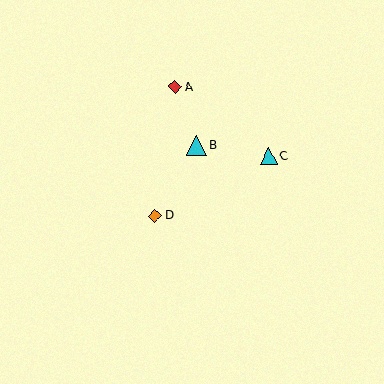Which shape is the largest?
The cyan triangle (labeled B) is the largest.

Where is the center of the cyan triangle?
The center of the cyan triangle is at (269, 156).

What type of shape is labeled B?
Shape B is a cyan triangle.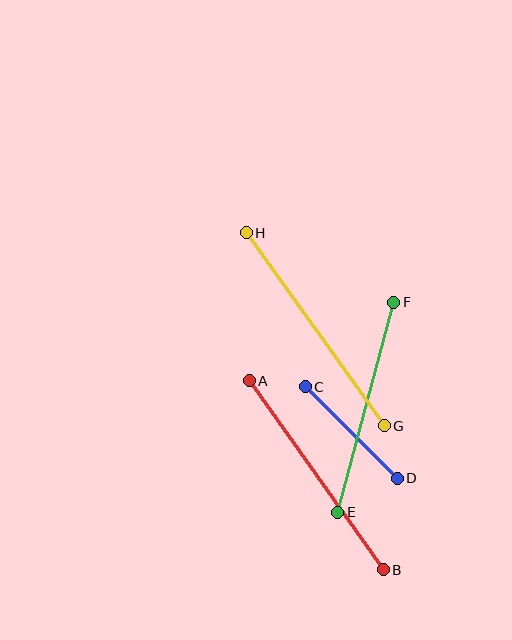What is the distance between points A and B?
The distance is approximately 232 pixels.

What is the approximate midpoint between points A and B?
The midpoint is at approximately (316, 475) pixels.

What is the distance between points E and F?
The distance is approximately 217 pixels.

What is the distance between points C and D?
The distance is approximately 130 pixels.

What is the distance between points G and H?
The distance is approximately 237 pixels.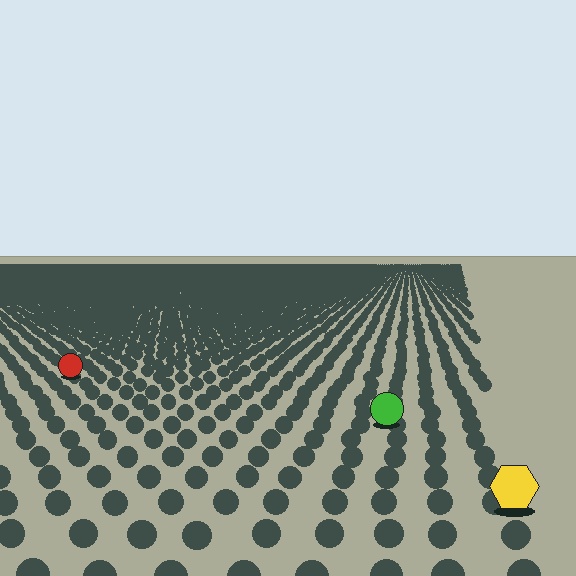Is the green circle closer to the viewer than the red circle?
Yes. The green circle is closer — you can tell from the texture gradient: the ground texture is coarser near it.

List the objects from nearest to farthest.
From nearest to farthest: the yellow hexagon, the green circle, the red circle.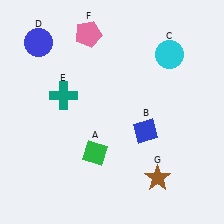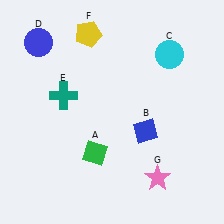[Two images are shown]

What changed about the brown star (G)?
In Image 1, G is brown. In Image 2, it changed to pink.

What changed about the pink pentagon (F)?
In Image 1, F is pink. In Image 2, it changed to yellow.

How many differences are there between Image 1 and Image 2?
There are 2 differences between the two images.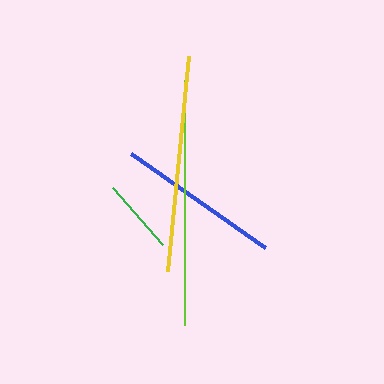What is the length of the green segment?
The green segment is approximately 76 pixels long.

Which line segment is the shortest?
The green line is the shortest at approximately 76 pixels.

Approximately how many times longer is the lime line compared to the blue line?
The lime line is approximately 1.5 times the length of the blue line.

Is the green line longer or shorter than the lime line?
The lime line is longer than the green line.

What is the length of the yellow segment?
The yellow segment is approximately 216 pixels long.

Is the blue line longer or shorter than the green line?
The blue line is longer than the green line.